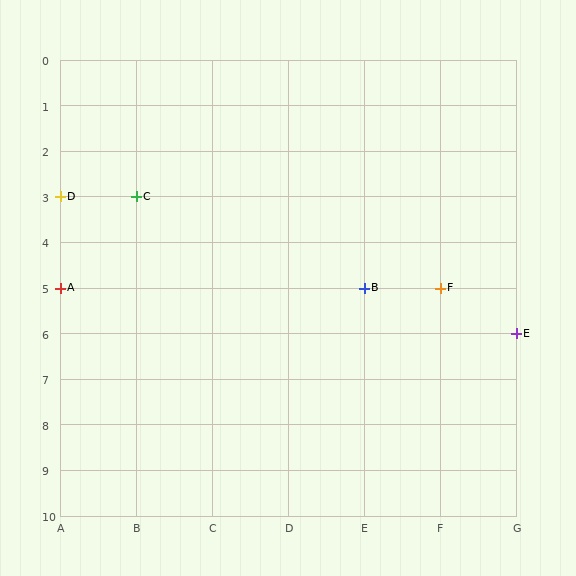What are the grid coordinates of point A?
Point A is at grid coordinates (A, 5).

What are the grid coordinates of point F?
Point F is at grid coordinates (F, 5).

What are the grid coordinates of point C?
Point C is at grid coordinates (B, 3).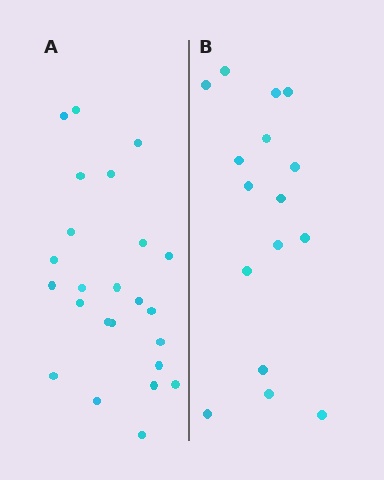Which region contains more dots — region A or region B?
Region A (the left region) has more dots.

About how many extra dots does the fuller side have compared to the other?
Region A has roughly 8 or so more dots than region B.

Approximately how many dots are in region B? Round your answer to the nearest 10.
About 20 dots. (The exact count is 16, which rounds to 20.)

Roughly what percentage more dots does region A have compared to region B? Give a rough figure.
About 50% more.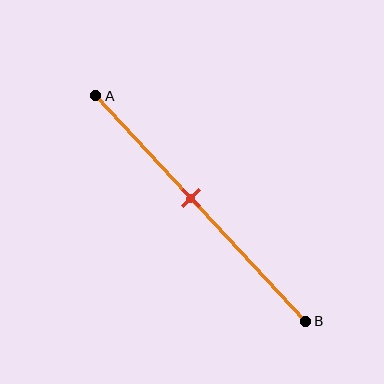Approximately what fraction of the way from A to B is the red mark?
The red mark is approximately 45% of the way from A to B.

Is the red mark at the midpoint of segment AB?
No, the mark is at about 45% from A, not at the 50% midpoint.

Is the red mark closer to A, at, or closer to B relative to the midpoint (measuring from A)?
The red mark is closer to point A than the midpoint of segment AB.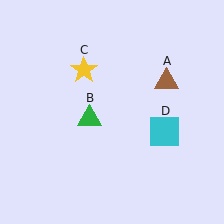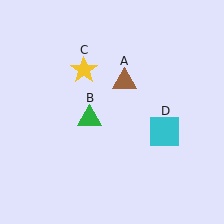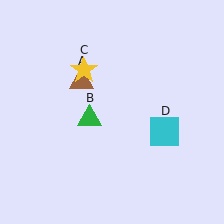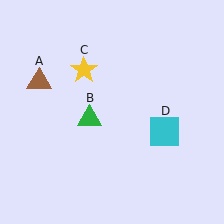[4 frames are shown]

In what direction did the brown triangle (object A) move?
The brown triangle (object A) moved left.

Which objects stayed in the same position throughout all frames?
Green triangle (object B) and yellow star (object C) and cyan square (object D) remained stationary.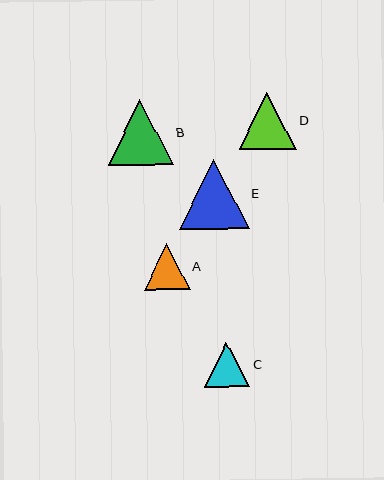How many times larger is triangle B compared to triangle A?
Triangle B is approximately 1.4 times the size of triangle A.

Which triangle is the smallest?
Triangle C is the smallest with a size of approximately 45 pixels.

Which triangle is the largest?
Triangle E is the largest with a size of approximately 70 pixels.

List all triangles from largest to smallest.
From largest to smallest: E, B, D, A, C.